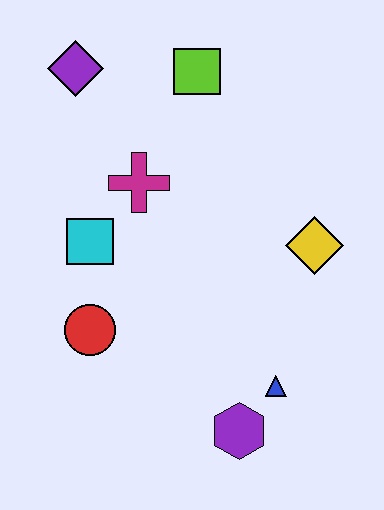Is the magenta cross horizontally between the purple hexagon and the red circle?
Yes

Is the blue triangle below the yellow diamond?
Yes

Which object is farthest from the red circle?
The lime square is farthest from the red circle.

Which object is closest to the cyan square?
The magenta cross is closest to the cyan square.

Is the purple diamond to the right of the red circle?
No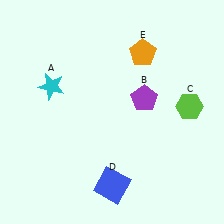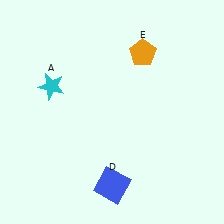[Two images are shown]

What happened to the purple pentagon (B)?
The purple pentagon (B) was removed in Image 2. It was in the top-right area of Image 1.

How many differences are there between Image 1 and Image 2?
There are 2 differences between the two images.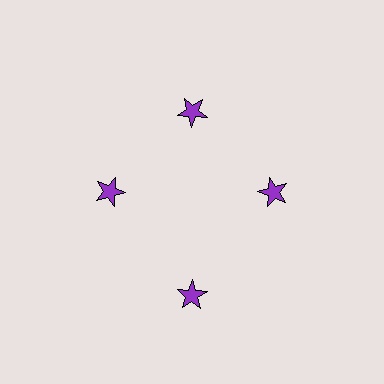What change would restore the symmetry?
The symmetry would be restored by moving it inward, back onto the ring so that all 4 stars sit at equal angles and equal distance from the center.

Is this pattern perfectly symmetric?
No. The 4 purple stars are arranged in a ring, but one element near the 6 o'clock position is pushed outward from the center, breaking the 4-fold rotational symmetry.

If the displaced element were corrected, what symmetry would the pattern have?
It would have 4-fold rotational symmetry — the pattern would map onto itself every 90 degrees.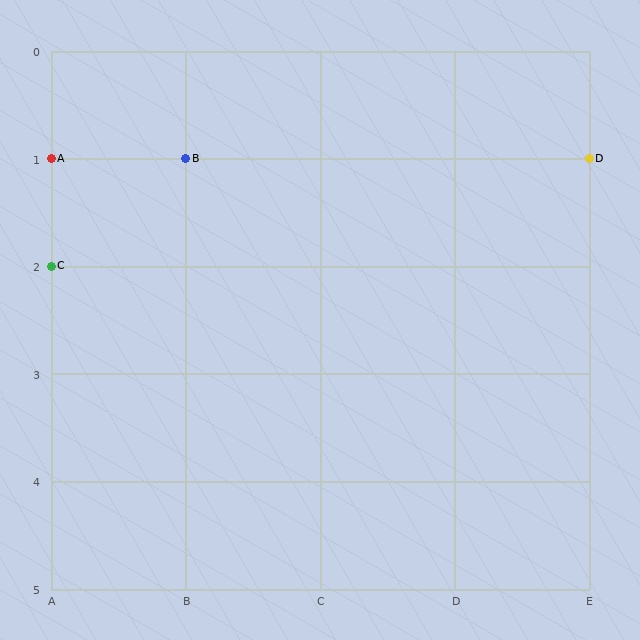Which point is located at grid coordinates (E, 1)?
Point D is at (E, 1).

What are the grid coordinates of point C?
Point C is at grid coordinates (A, 2).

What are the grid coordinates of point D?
Point D is at grid coordinates (E, 1).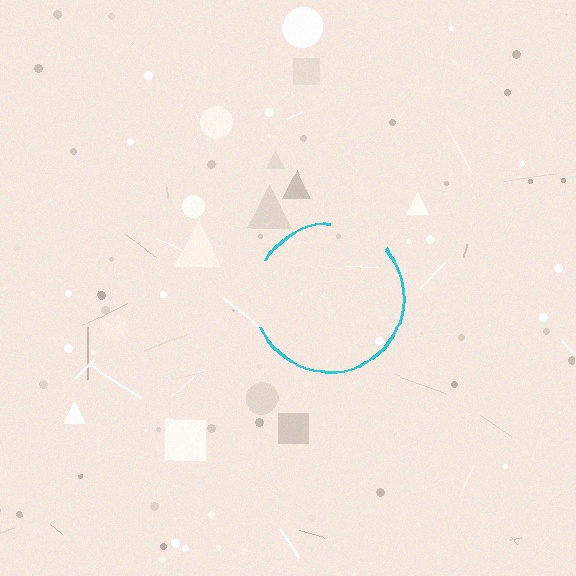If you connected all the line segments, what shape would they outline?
They would outline a circle.